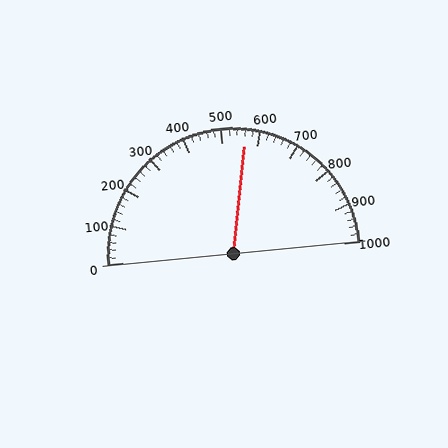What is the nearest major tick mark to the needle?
The nearest major tick mark is 600.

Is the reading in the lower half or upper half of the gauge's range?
The reading is in the upper half of the range (0 to 1000).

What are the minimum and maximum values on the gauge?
The gauge ranges from 0 to 1000.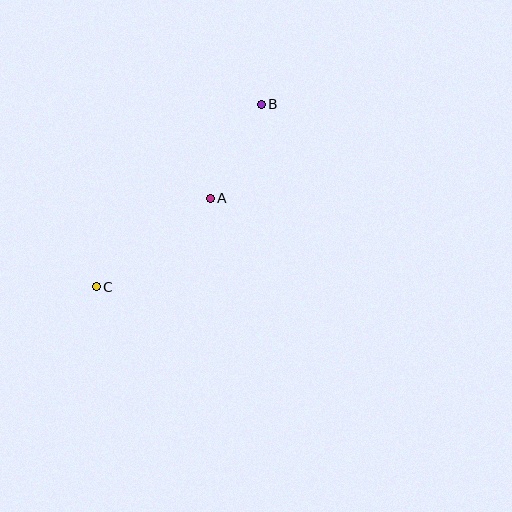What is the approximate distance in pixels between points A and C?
The distance between A and C is approximately 144 pixels.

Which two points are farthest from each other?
Points B and C are farthest from each other.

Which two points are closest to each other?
Points A and B are closest to each other.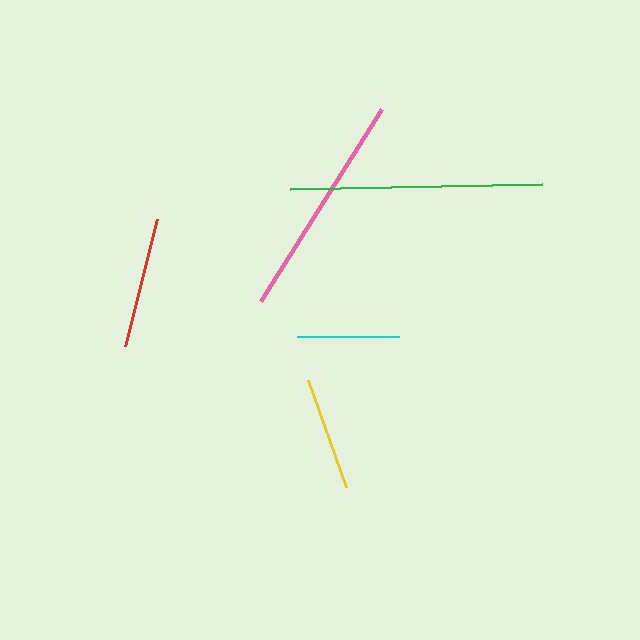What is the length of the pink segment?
The pink segment is approximately 226 pixels long.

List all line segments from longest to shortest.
From longest to shortest: green, pink, red, yellow, cyan.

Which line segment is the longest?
The green line is the longest at approximately 253 pixels.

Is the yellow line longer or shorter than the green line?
The green line is longer than the yellow line.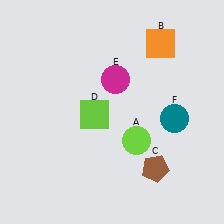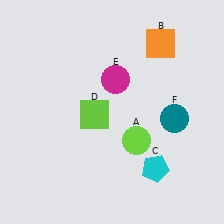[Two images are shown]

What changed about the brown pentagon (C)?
In Image 1, C is brown. In Image 2, it changed to cyan.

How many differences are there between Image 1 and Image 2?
There is 1 difference between the two images.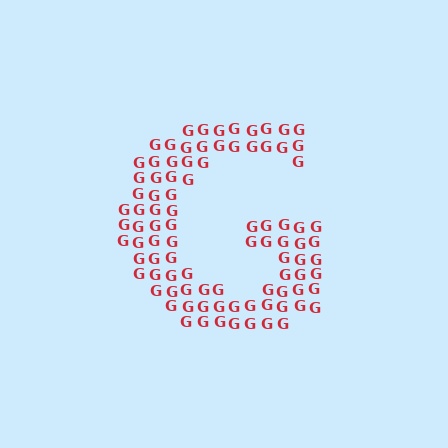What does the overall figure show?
The overall figure shows the letter G.